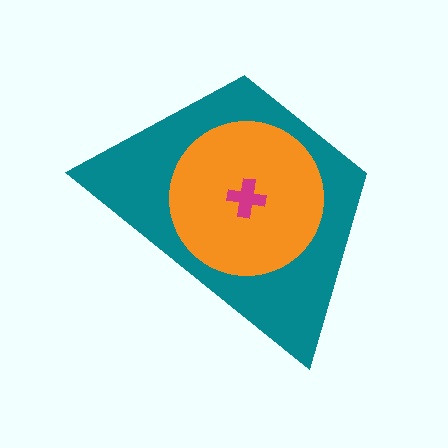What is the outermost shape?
The teal trapezoid.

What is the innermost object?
The magenta cross.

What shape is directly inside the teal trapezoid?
The orange circle.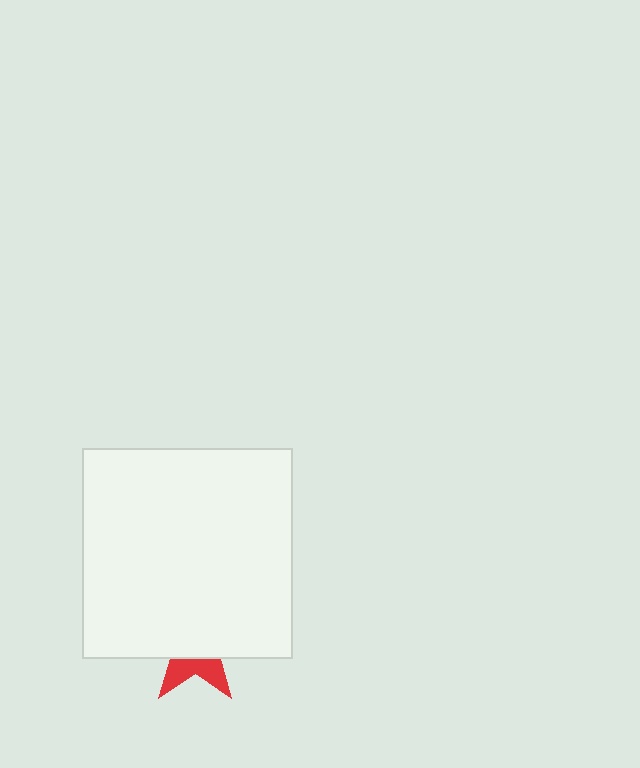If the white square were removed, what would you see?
You would see the complete red star.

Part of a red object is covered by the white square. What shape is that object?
It is a star.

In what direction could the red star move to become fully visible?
The red star could move down. That would shift it out from behind the white square entirely.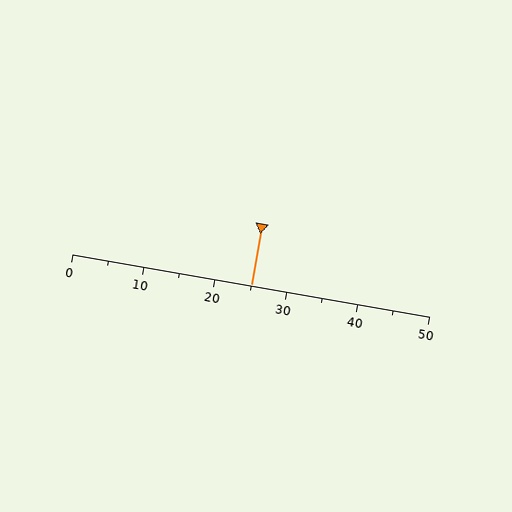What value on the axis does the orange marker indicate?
The marker indicates approximately 25.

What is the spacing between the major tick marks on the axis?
The major ticks are spaced 10 apart.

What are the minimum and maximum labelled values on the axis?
The axis runs from 0 to 50.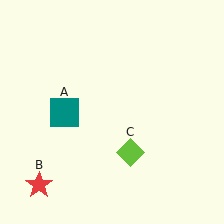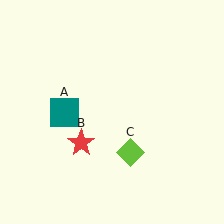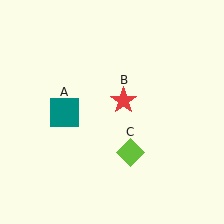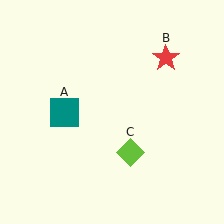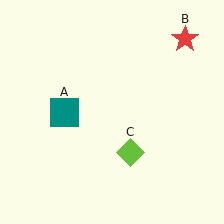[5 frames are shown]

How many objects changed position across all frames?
1 object changed position: red star (object B).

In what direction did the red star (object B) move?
The red star (object B) moved up and to the right.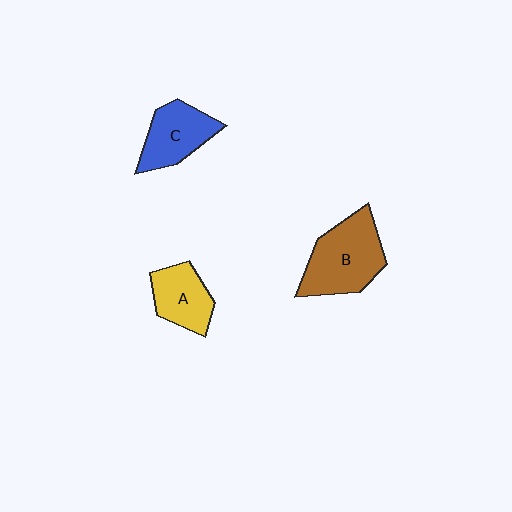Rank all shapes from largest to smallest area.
From largest to smallest: B (brown), C (blue), A (yellow).